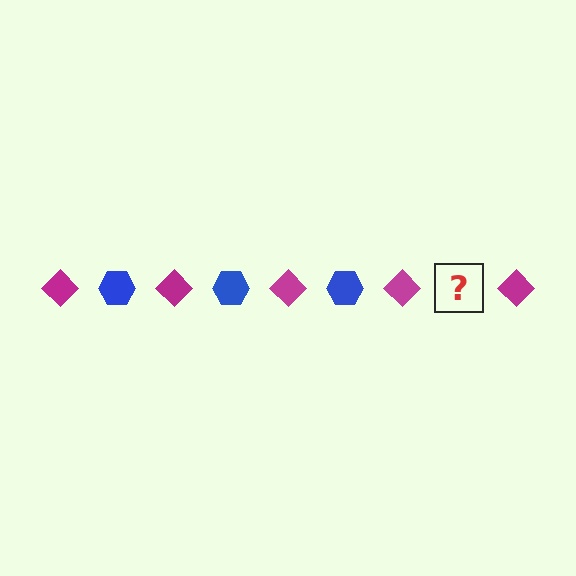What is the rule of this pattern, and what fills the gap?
The rule is that the pattern alternates between magenta diamond and blue hexagon. The gap should be filled with a blue hexagon.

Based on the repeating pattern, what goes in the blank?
The blank should be a blue hexagon.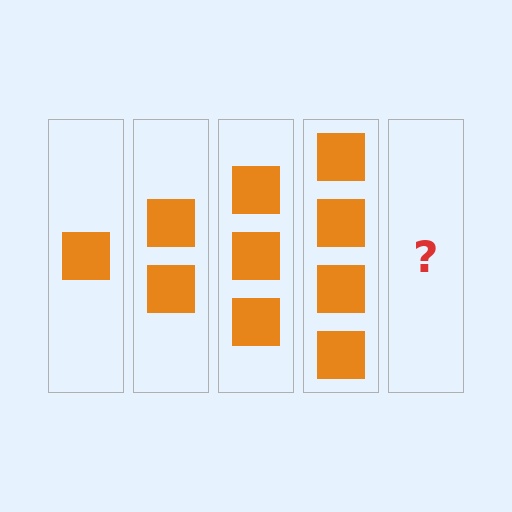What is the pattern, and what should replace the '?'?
The pattern is that each step adds one more square. The '?' should be 5 squares.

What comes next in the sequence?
The next element should be 5 squares.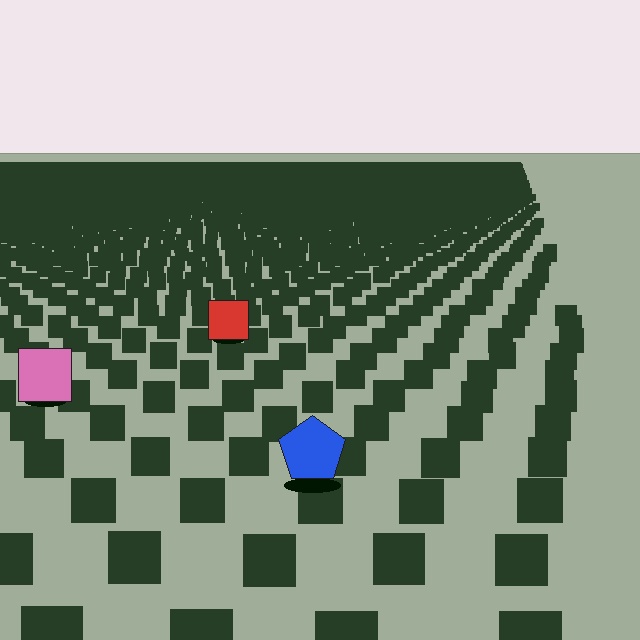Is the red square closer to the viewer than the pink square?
No. The pink square is closer — you can tell from the texture gradient: the ground texture is coarser near it.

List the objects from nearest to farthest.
From nearest to farthest: the blue pentagon, the pink square, the red square.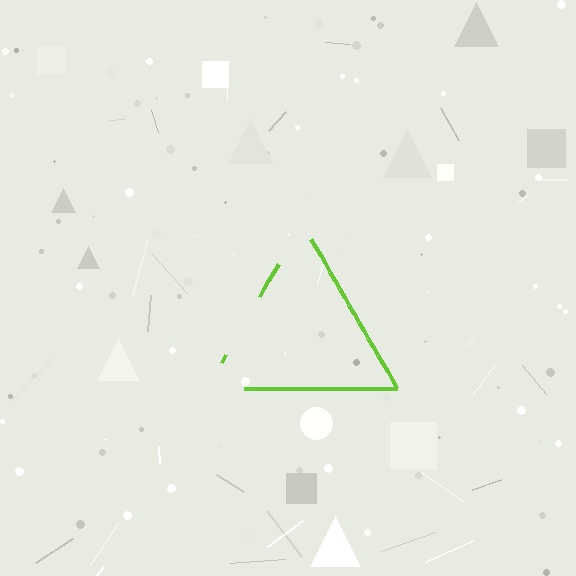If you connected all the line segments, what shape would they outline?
They would outline a triangle.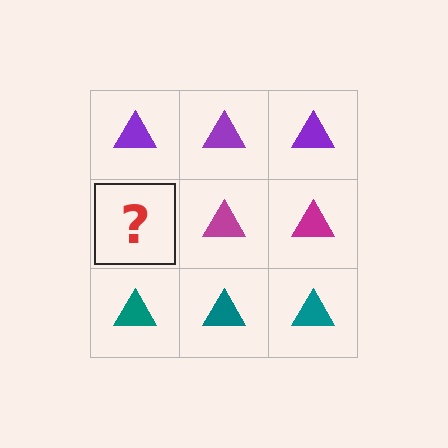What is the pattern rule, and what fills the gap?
The rule is that each row has a consistent color. The gap should be filled with a magenta triangle.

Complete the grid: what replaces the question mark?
The question mark should be replaced with a magenta triangle.